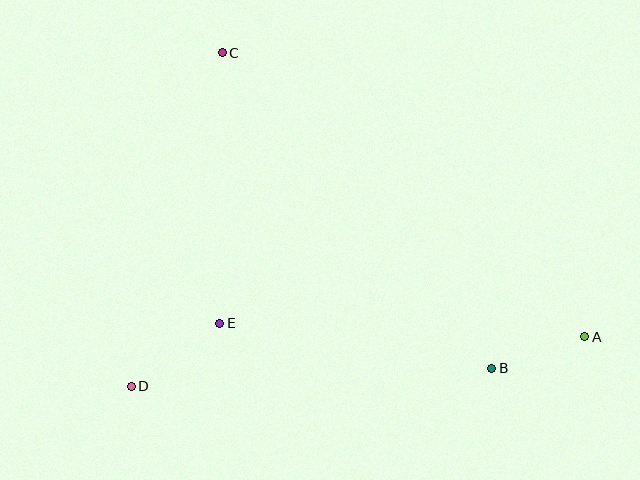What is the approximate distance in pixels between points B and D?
The distance between B and D is approximately 361 pixels.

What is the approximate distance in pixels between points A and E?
The distance between A and E is approximately 365 pixels.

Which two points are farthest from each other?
Points A and C are farthest from each other.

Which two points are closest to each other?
Points A and B are closest to each other.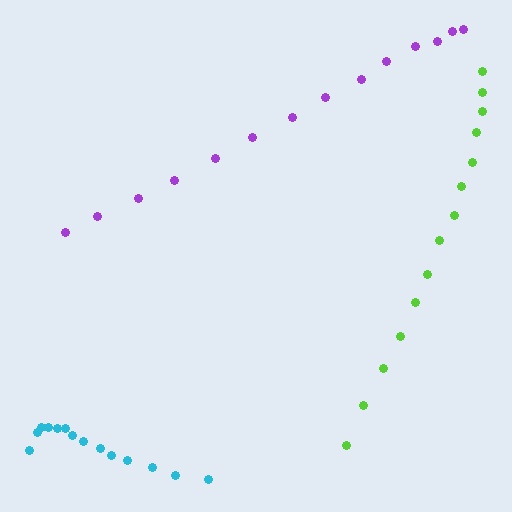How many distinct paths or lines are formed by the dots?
There are 3 distinct paths.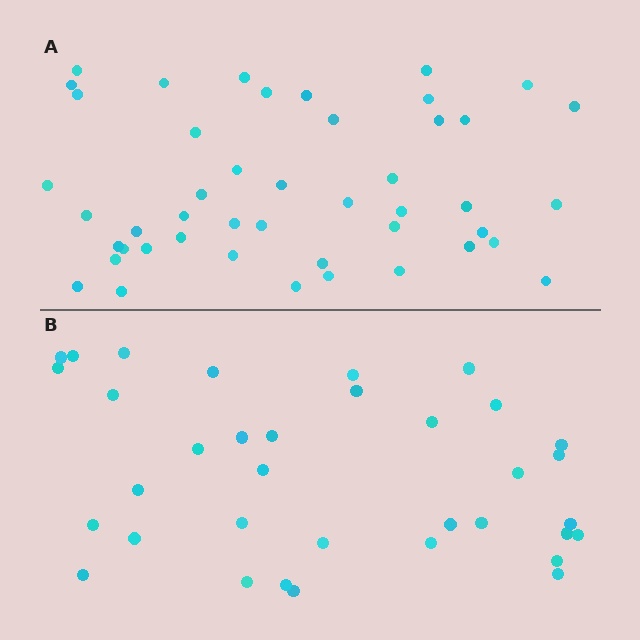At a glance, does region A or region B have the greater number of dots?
Region A (the top region) has more dots.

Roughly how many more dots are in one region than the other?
Region A has roughly 12 or so more dots than region B.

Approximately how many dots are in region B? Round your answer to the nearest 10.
About 40 dots. (The exact count is 35, which rounds to 40.)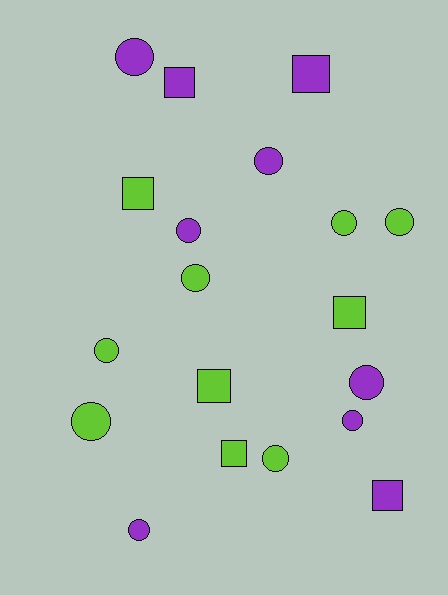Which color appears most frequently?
Lime, with 10 objects.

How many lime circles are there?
There are 6 lime circles.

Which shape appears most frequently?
Circle, with 12 objects.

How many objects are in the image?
There are 19 objects.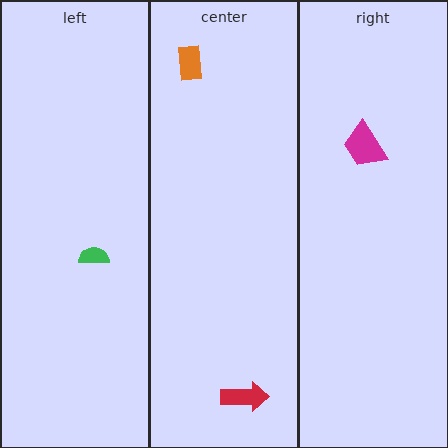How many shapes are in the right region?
1.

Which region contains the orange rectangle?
The center region.